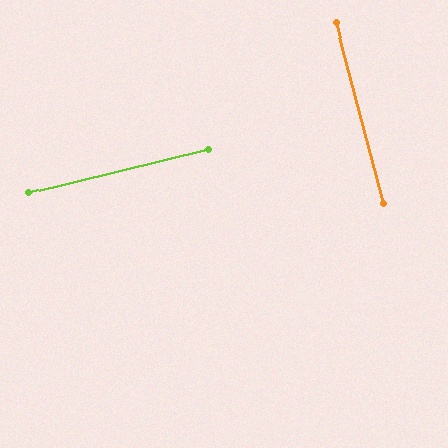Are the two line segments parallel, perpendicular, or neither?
Perpendicular — they meet at approximately 89°.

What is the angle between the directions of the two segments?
Approximately 89 degrees.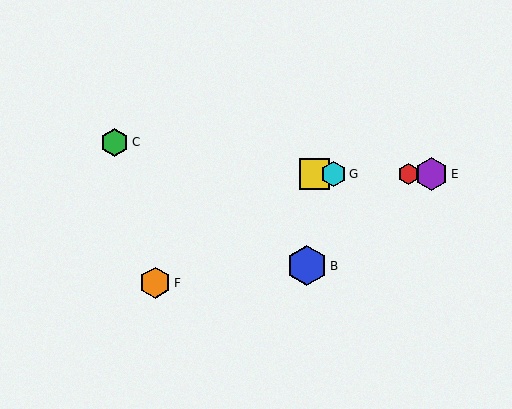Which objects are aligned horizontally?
Objects A, D, E, G are aligned horizontally.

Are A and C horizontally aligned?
No, A is at y≈174 and C is at y≈142.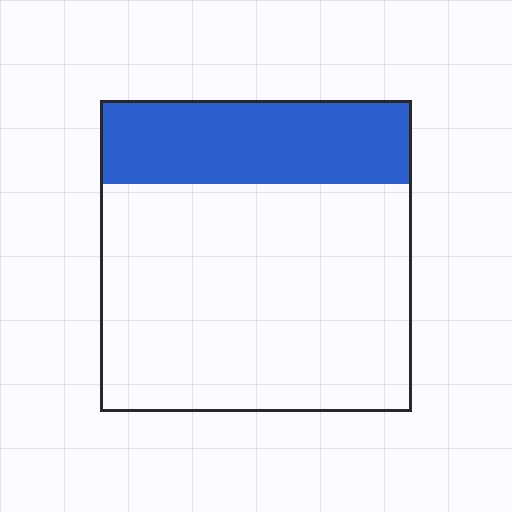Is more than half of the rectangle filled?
No.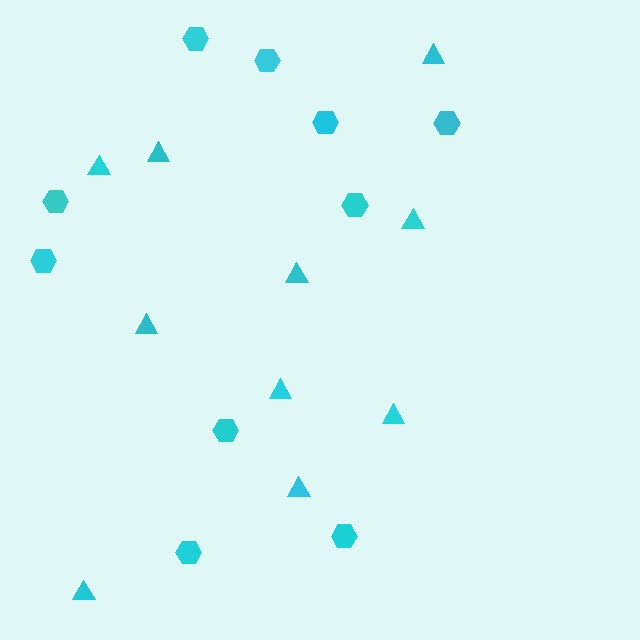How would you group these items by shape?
There are 2 groups: one group of triangles (10) and one group of hexagons (10).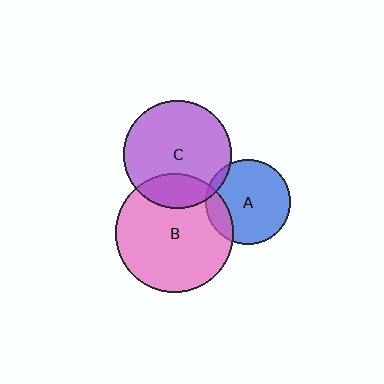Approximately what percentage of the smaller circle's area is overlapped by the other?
Approximately 15%.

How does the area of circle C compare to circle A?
Approximately 1.6 times.